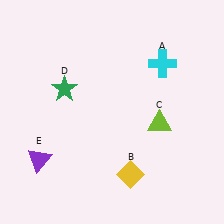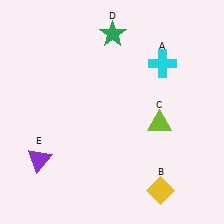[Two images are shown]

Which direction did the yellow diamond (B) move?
The yellow diamond (B) moved right.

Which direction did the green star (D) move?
The green star (D) moved up.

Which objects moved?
The objects that moved are: the yellow diamond (B), the green star (D).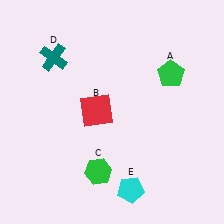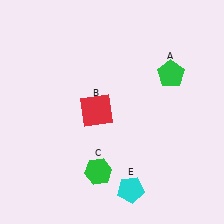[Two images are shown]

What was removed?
The teal cross (D) was removed in Image 2.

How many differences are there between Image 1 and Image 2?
There is 1 difference between the two images.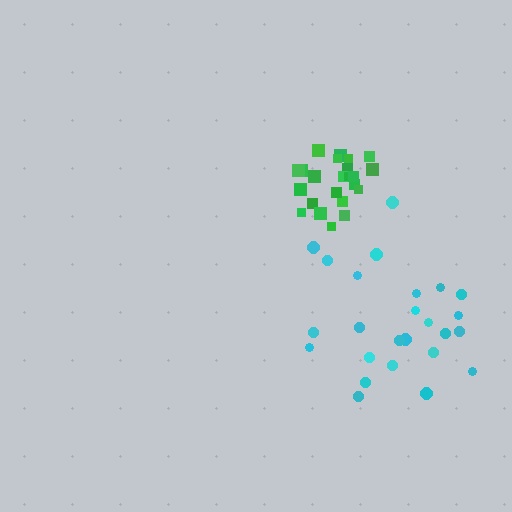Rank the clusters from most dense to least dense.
green, cyan.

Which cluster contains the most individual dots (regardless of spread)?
Cyan (25).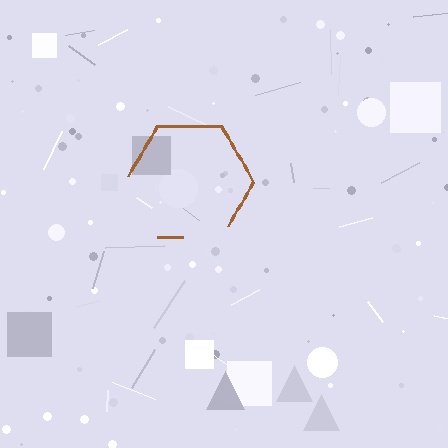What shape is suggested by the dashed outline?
The dashed outline suggests a hexagon.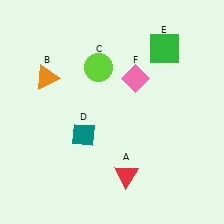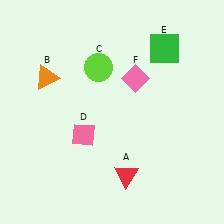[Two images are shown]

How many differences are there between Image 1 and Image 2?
There is 1 difference between the two images.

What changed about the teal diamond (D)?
In Image 1, D is teal. In Image 2, it changed to pink.